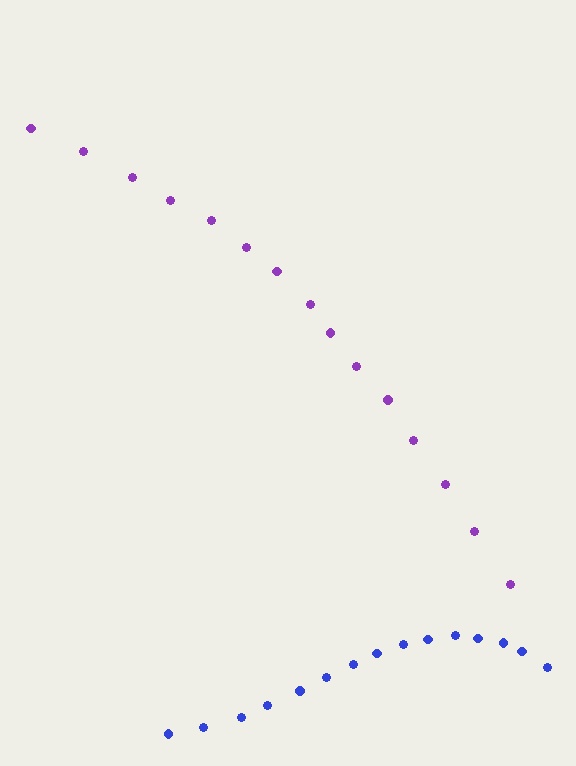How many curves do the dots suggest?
There are 2 distinct paths.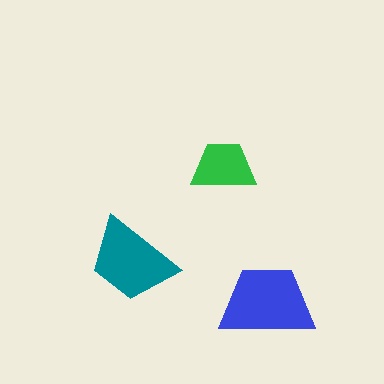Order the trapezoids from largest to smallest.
the blue one, the teal one, the green one.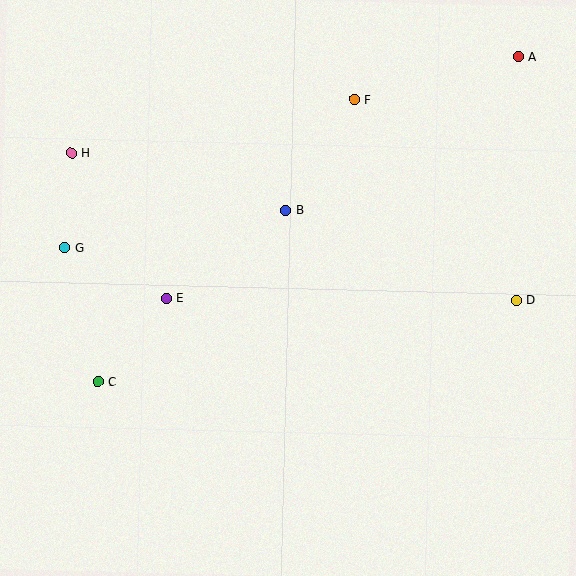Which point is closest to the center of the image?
Point B at (286, 210) is closest to the center.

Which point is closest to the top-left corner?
Point H is closest to the top-left corner.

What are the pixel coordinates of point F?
Point F is at (354, 100).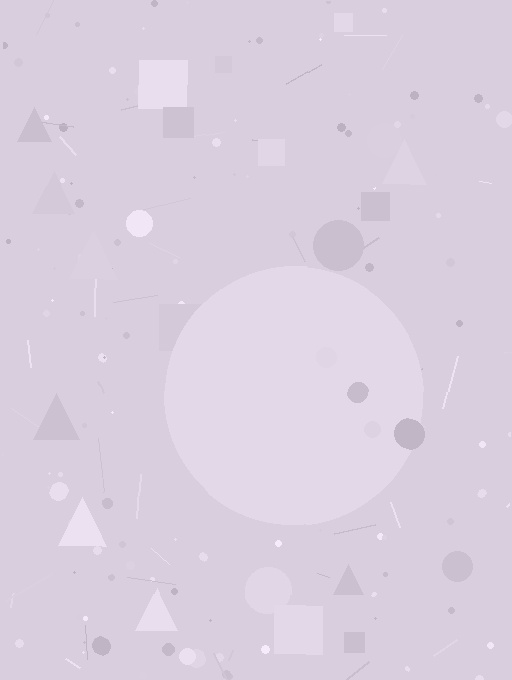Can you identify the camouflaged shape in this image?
The camouflaged shape is a circle.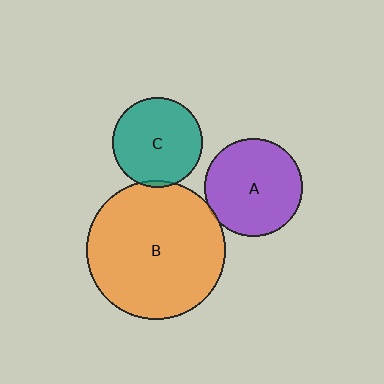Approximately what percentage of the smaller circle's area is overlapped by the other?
Approximately 5%.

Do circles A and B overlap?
Yes.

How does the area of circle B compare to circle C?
Approximately 2.4 times.